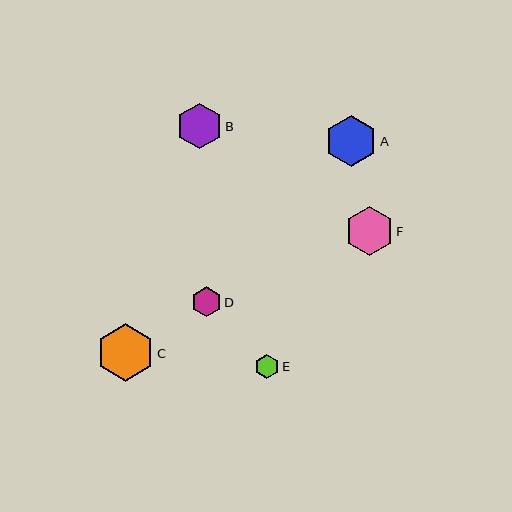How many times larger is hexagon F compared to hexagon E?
Hexagon F is approximately 2.0 times the size of hexagon E.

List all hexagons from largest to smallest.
From largest to smallest: C, A, F, B, D, E.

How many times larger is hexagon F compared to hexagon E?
Hexagon F is approximately 2.0 times the size of hexagon E.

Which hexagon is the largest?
Hexagon C is the largest with a size of approximately 58 pixels.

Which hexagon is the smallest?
Hexagon E is the smallest with a size of approximately 24 pixels.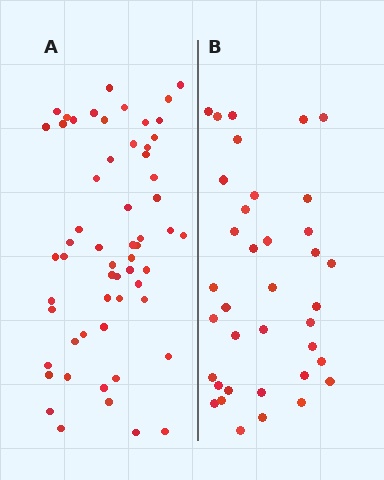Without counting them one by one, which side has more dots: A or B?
Region A (the left region) has more dots.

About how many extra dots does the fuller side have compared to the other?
Region A has approximately 20 more dots than region B.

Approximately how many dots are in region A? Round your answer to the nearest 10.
About 60 dots. (The exact count is 58, which rounds to 60.)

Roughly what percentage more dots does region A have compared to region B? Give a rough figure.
About 55% more.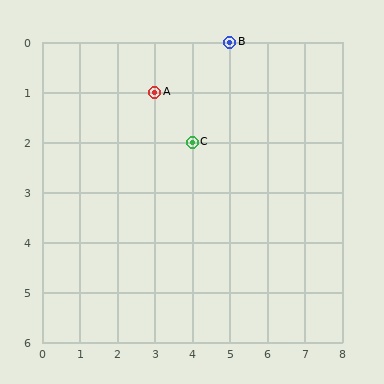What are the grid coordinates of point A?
Point A is at grid coordinates (3, 1).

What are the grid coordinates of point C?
Point C is at grid coordinates (4, 2).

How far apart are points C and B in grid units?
Points C and B are 1 column and 2 rows apart (about 2.2 grid units diagonally).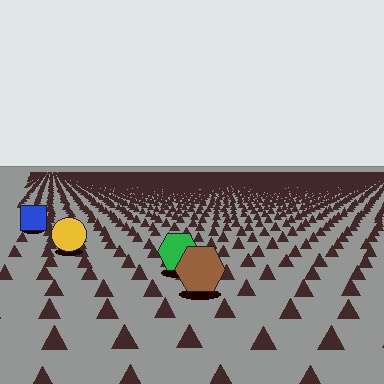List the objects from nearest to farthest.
From nearest to farthest: the brown hexagon, the green hexagon, the yellow circle, the blue square.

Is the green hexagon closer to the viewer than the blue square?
Yes. The green hexagon is closer — you can tell from the texture gradient: the ground texture is coarser near it.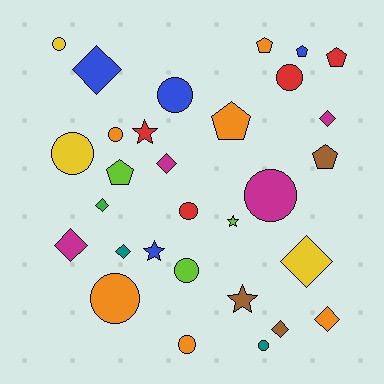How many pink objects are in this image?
There are no pink objects.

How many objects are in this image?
There are 30 objects.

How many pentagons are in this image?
There are 6 pentagons.